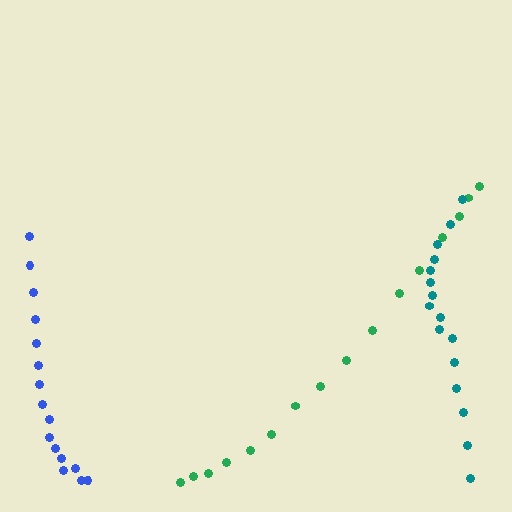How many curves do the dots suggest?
There are 3 distinct paths.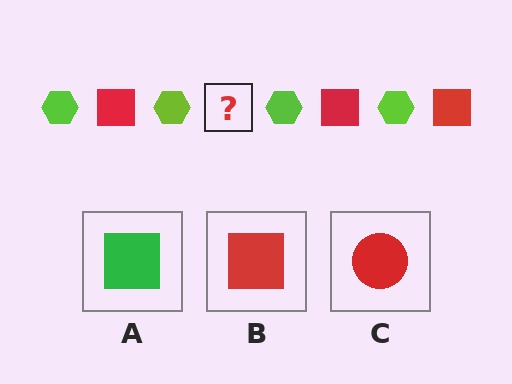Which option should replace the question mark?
Option B.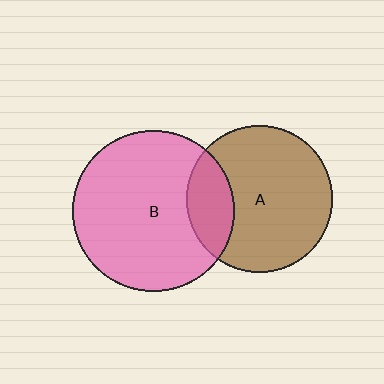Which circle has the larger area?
Circle B (pink).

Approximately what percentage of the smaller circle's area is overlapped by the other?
Approximately 20%.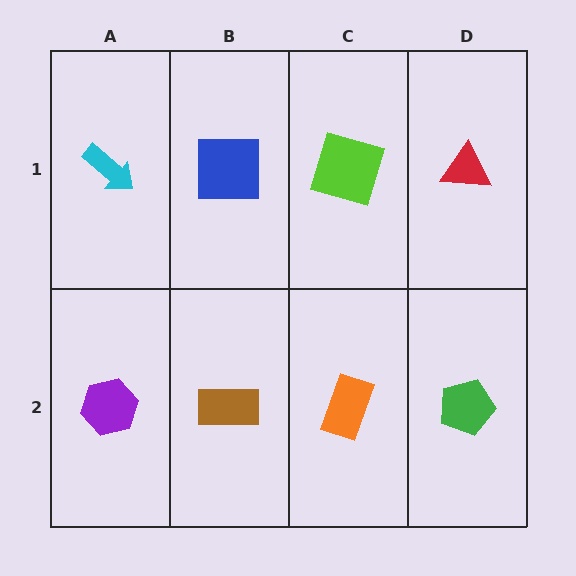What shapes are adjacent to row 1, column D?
A green pentagon (row 2, column D), a lime square (row 1, column C).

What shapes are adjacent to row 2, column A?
A cyan arrow (row 1, column A), a brown rectangle (row 2, column B).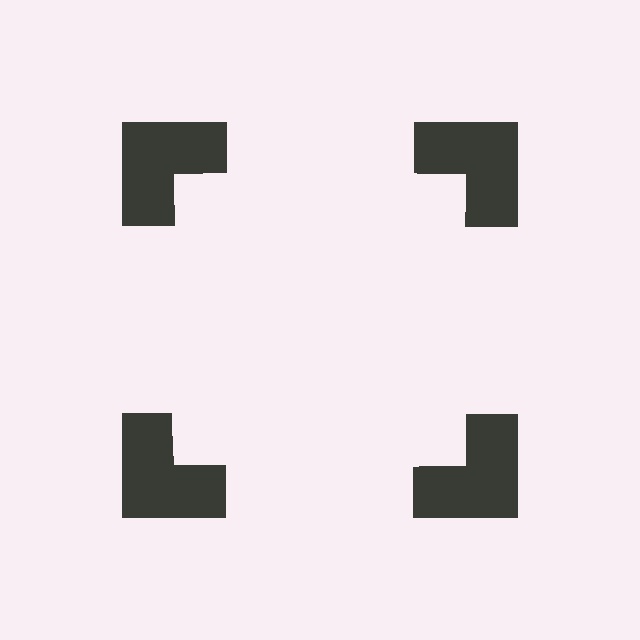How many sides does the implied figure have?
4 sides.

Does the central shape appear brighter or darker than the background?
It typically appears slightly brighter than the background, even though no actual brightness change is drawn.